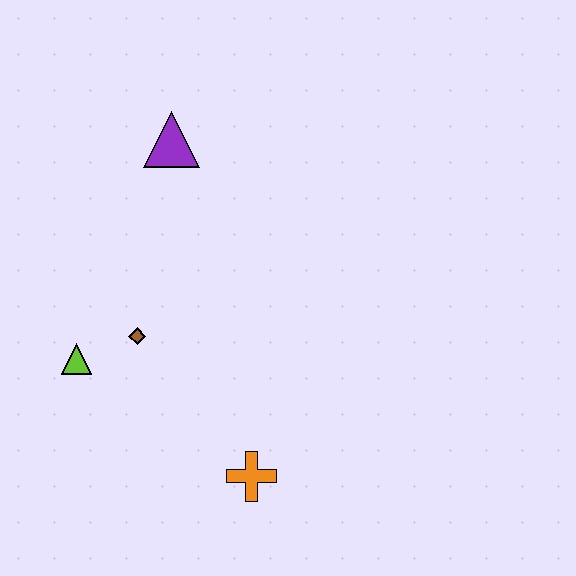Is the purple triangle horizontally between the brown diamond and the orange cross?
Yes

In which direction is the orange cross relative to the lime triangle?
The orange cross is to the right of the lime triangle.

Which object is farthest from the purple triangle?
The orange cross is farthest from the purple triangle.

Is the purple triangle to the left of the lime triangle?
No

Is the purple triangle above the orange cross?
Yes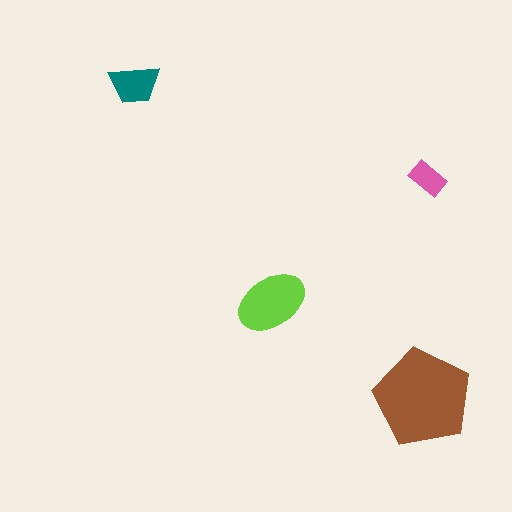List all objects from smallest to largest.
The pink rectangle, the teal trapezoid, the lime ellipse, the brown pentagon.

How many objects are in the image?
There are 4 objects in the image.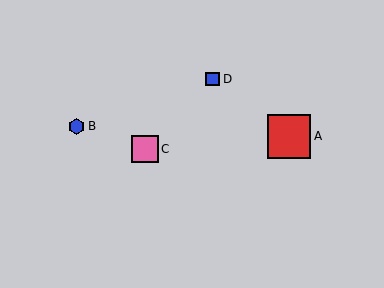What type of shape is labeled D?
Shape D is a blue square.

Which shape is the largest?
The red square (labeled A) is the largest.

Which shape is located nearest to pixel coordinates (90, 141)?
The blue hexagon (labeled B) at (77, 127) is nearest to that location.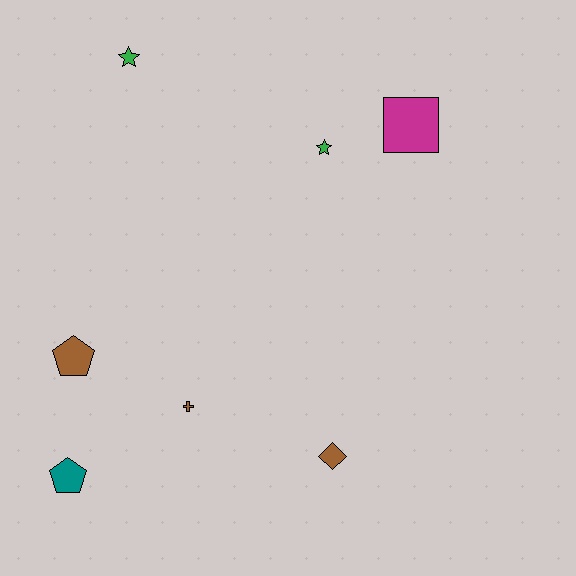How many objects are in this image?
There are 7 objects.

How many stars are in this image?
There are 2 stars.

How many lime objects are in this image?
There are no lime objects.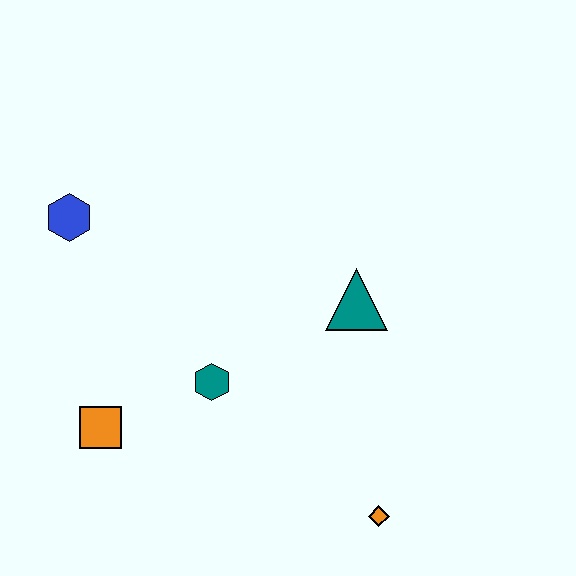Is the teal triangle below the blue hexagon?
Yes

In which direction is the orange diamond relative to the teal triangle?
The orange diamond is below the teal triangle.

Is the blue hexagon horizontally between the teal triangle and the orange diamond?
No